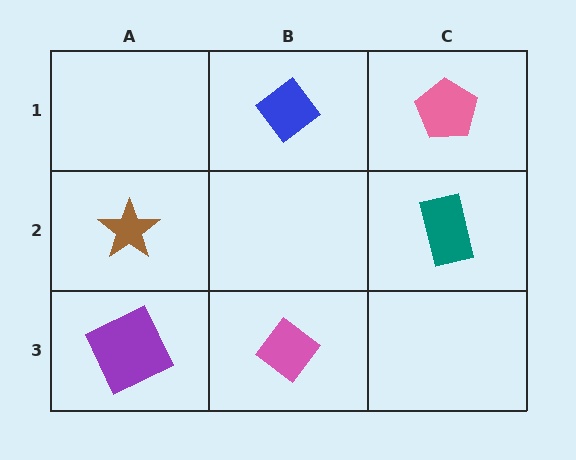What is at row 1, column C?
A pink pentagon.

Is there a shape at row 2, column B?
No, that cell is empty.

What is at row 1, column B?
A blue diamond.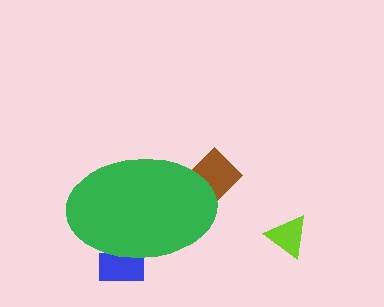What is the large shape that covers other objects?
A green ellipse.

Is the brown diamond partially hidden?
Yes, the brown diamond is partially hidden behind the green ellipse.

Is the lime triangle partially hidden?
No, the lime triangle is fully visible.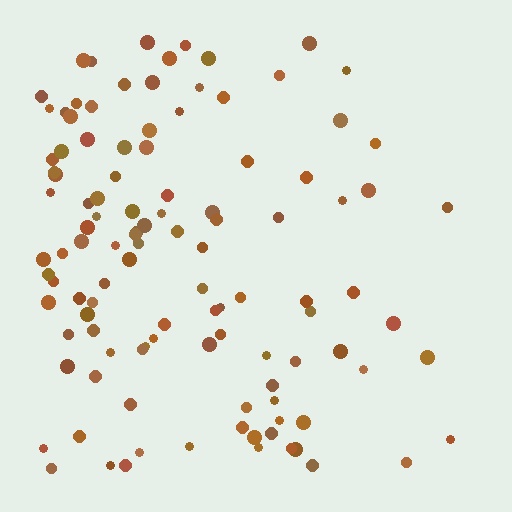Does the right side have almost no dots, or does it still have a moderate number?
Still a moderate number, just noticeably fewer than the left.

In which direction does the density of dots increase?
From right to left, with the left side densest.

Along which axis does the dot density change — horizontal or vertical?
Horizontal.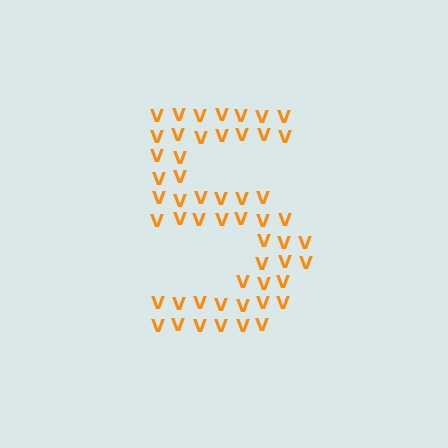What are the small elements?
The small elements are letter V's.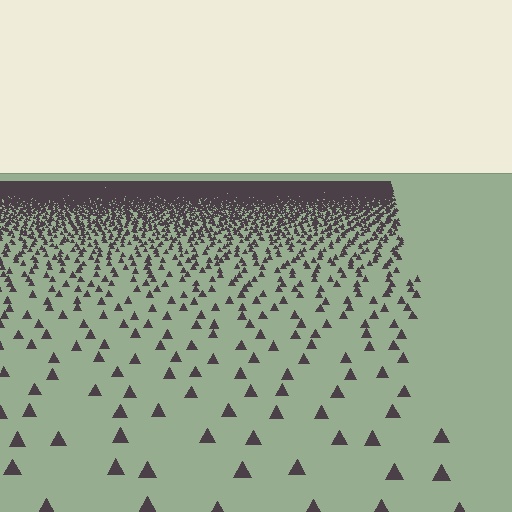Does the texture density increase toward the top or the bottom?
Density increases toward the top.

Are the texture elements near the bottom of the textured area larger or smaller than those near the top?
Larger. Near the bottom, elements are closer to the viewer and appear at a bigger on-screen size.